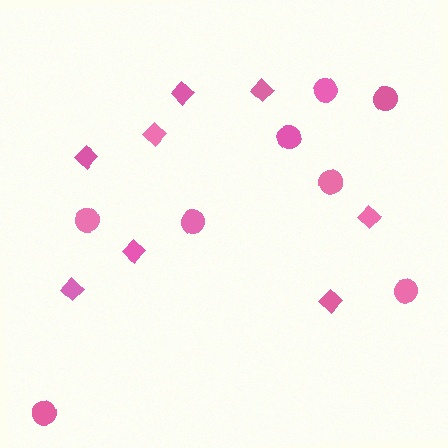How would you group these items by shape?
There are 2 groups: one group of circles (8) and one group of diamonds (8).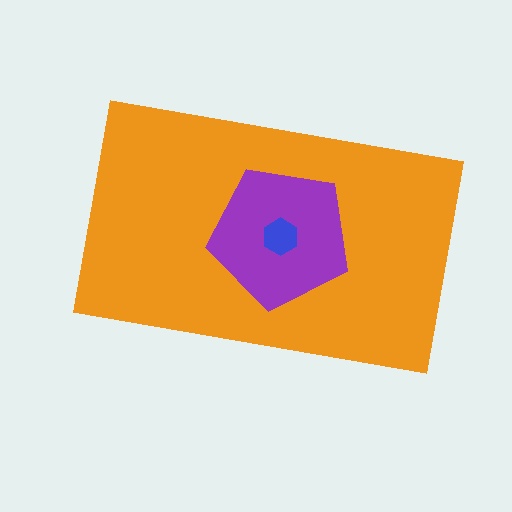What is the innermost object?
The blue hexagon.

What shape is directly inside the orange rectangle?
The purple pentagon.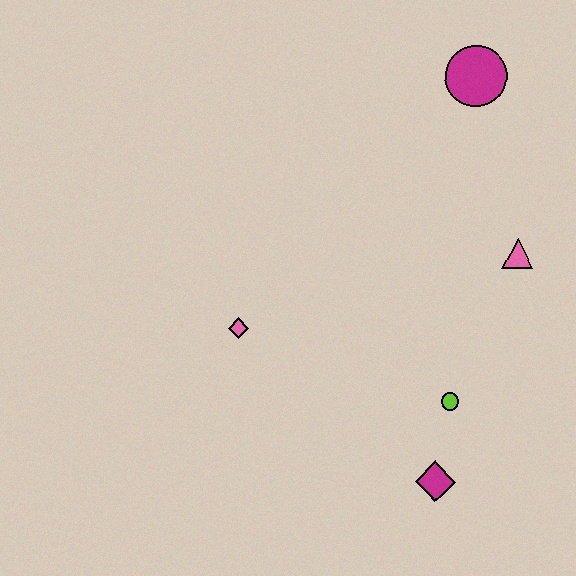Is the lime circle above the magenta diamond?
Yes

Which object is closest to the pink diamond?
The lime circle is closest to the pink diamond.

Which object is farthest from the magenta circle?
The magenta diamond is farthest from the magenta circle.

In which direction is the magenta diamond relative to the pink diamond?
The magenta diamond is to the right of the pink diamond.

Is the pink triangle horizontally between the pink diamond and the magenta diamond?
No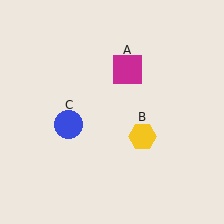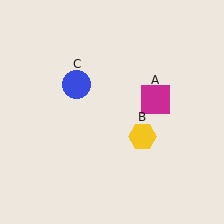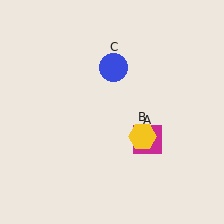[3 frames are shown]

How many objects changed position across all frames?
2 objects changed position: magenta square (object A), blue circle (object C).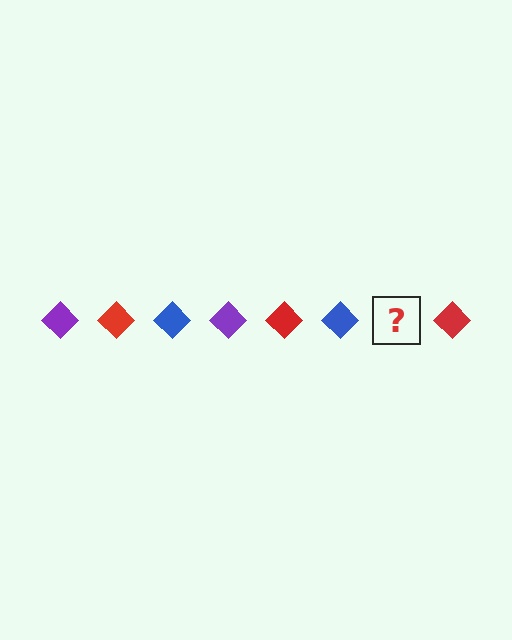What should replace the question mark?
The question mark should be replaced with a purple diamond.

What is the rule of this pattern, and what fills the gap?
The rule is that the pattern cycles through purple, red, blue diamonds. The gap should be filled with a purple diamond.